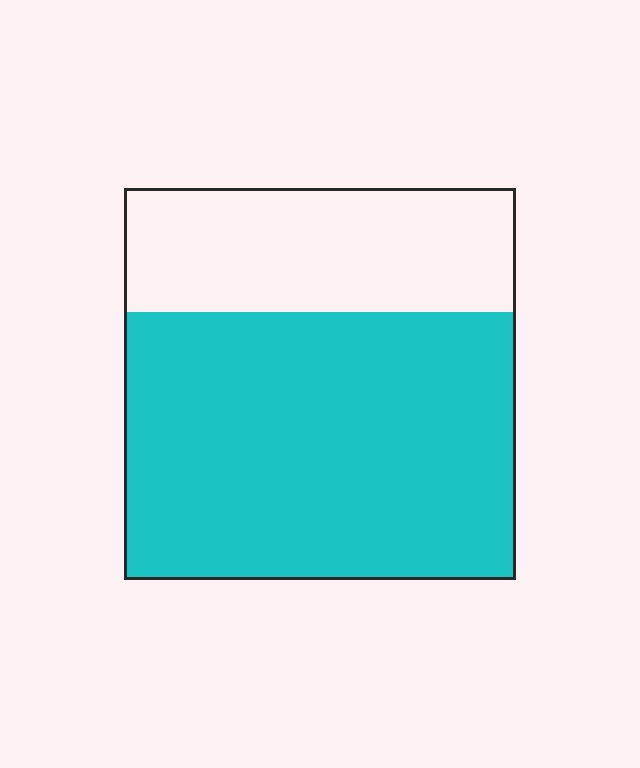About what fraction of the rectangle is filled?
About two thirds (2/3).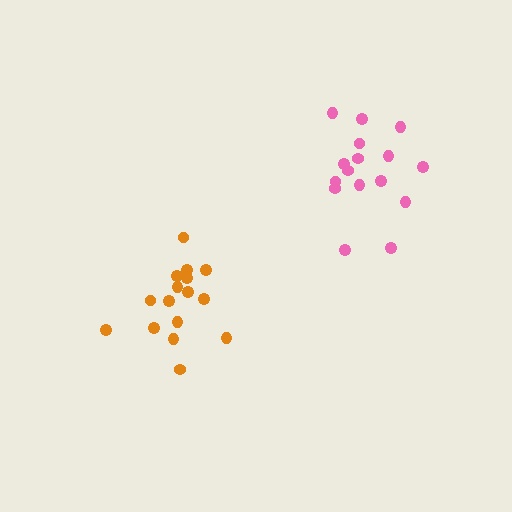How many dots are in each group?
Group 1: 16 dots, Group 2: 16 dots (32 total).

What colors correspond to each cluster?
The clusters are colored: orange, pink.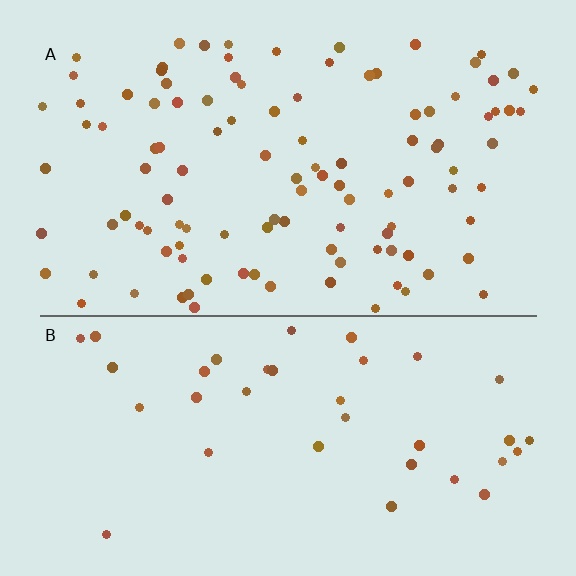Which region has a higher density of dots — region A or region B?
A (the top).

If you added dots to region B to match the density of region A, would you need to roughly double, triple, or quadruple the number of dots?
Approximately triple.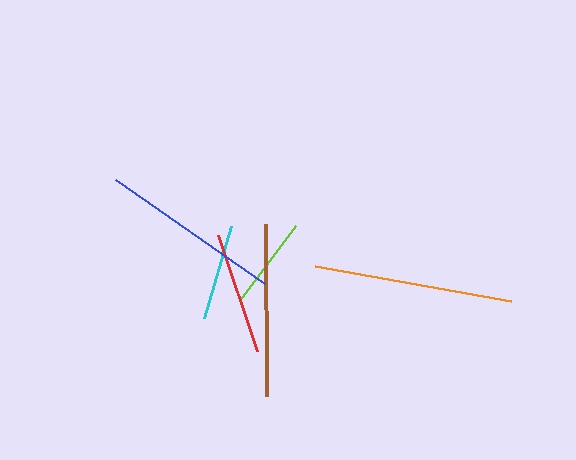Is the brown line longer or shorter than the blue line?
The blue line is longer than the brown line.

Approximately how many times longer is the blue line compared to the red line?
The blue line is approximately 1.5 times the length of the red line.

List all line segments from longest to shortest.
From longest to shortest: orange, blue, brown, red, cyan, lime.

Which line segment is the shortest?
The lime line is the shortest at approximately 94 pixels.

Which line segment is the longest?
The orange line is the longest at approximately 200 pixels.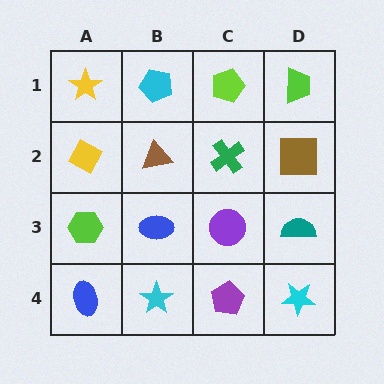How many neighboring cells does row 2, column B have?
4.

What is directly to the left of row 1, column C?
A cyan pentagon.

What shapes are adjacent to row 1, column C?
A green cross (row 2, column C), a cyan pentagon (row 1, column B), a lime trapezoid (row 1, column D).